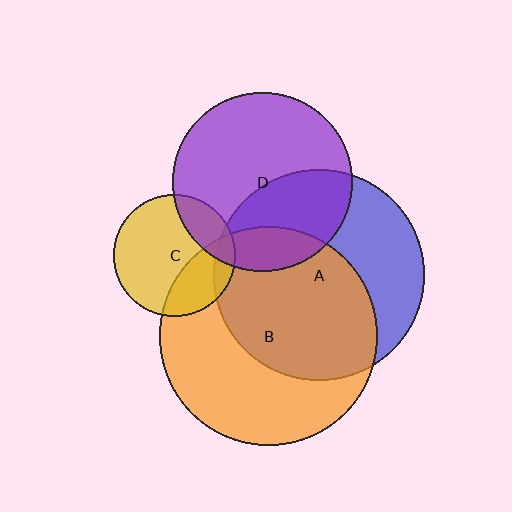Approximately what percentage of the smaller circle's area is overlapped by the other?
Approximately 40%.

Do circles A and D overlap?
Yes.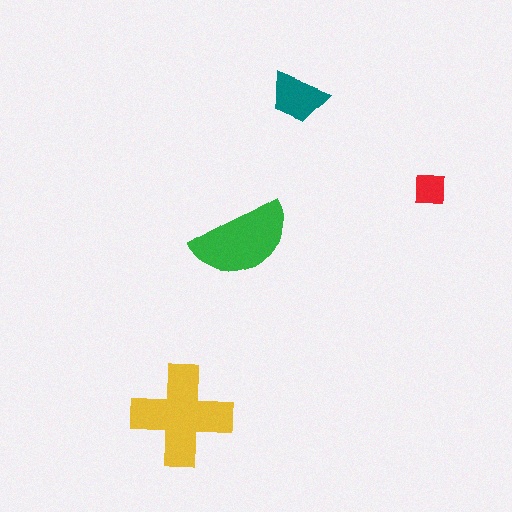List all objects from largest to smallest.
The yellow cross, the green semicircle, the teal trapezoid, the red square.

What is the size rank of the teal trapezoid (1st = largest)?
3rd.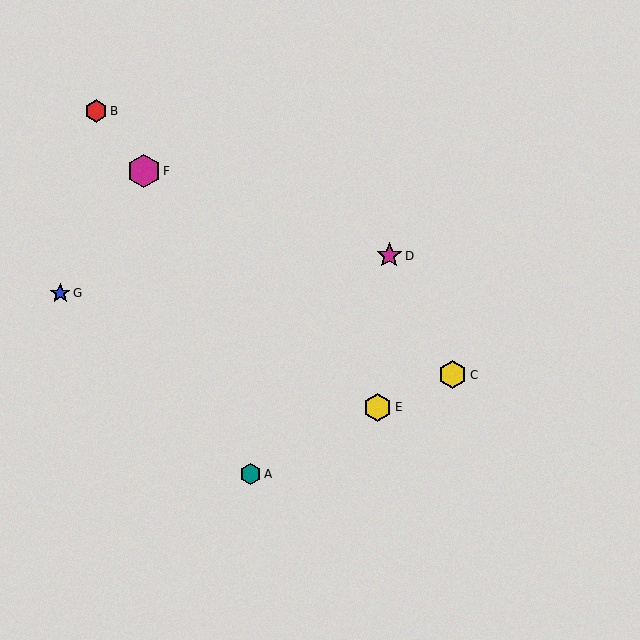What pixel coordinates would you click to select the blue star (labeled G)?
Click at (60, 293) to select the blue star G.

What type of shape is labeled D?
Shape D is a magenta star.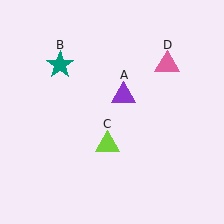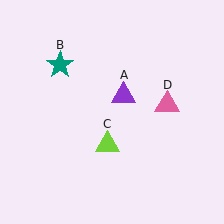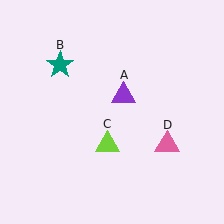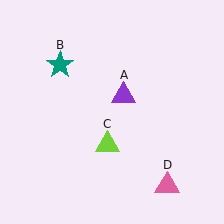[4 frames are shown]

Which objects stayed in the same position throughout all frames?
Purple triangle (object A) and teal star (object B) and lime triangle (object C) remained stationary.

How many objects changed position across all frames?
1 object changed position: pink triangle (object D).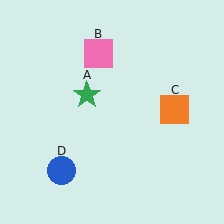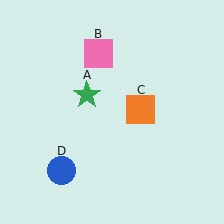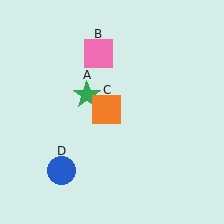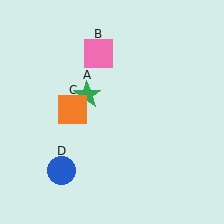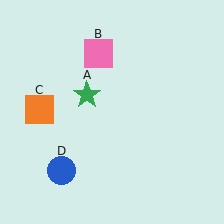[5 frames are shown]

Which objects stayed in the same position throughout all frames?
Green star (object A) and pink square (object B) and blue circle (object D) remained stationary.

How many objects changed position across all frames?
1 object changed position: orange square (object C).